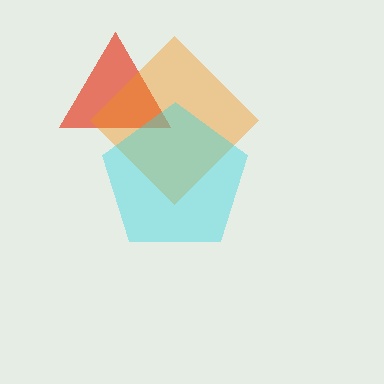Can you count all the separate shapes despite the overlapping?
Yes, there are 3 separate shapes.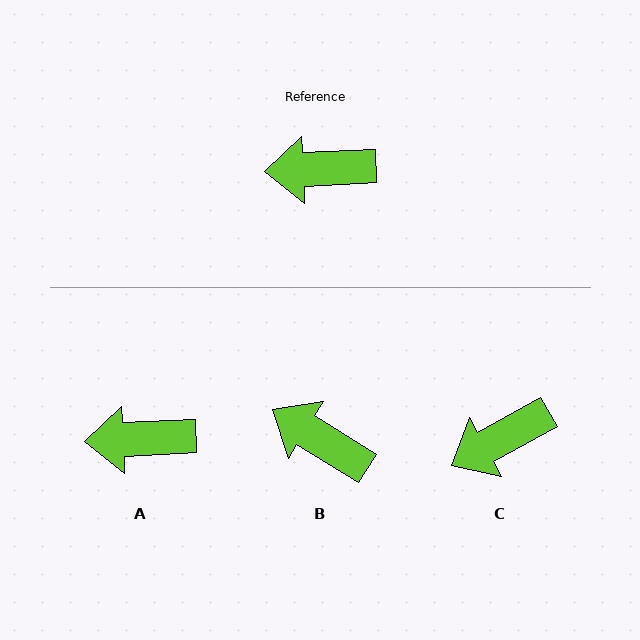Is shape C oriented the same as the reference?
No, it is off by about 26 degrees.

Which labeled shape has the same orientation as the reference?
A.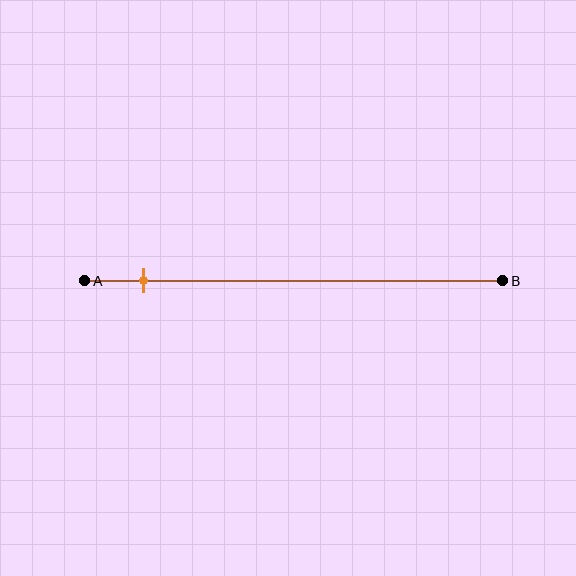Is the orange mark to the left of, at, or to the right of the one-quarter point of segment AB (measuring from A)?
The orange mark is to the left of the one-quarter point of segment AB.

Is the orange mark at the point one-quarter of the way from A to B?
No, the mark is at about 15% from A, not at the 25% one-quarter point.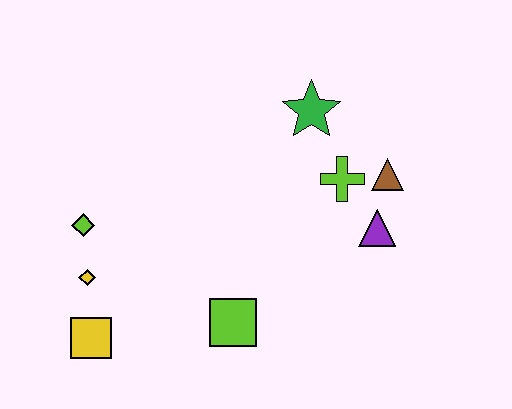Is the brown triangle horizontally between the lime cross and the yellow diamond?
No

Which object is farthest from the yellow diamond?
The brown triangle is farthest from the yellow diamond.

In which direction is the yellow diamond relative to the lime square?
The yellow diamond is to the left of the lime square.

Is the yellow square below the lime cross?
Yes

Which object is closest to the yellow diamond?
The lime diamond is closest to the yellow diamond.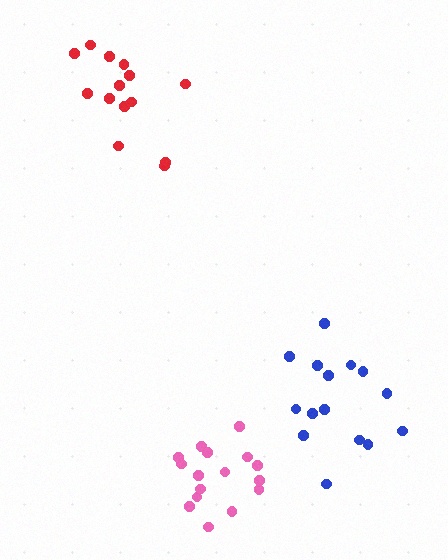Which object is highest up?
The red cluster is topmost.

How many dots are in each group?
Group 1: 16 dots, Group 2: 15 dots, Group 3: 14 dots (45 total).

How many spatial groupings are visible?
There are 3 spatial groupings.